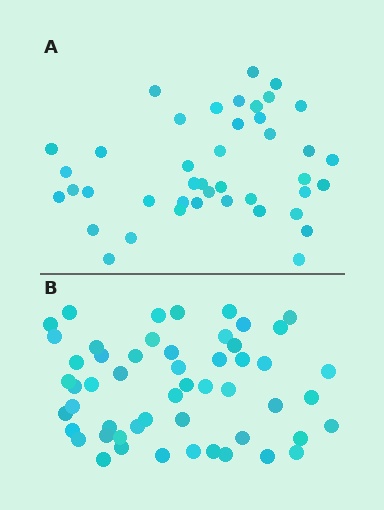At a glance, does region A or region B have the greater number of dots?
Region B (the bottom region) has more dots.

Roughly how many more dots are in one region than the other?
Region B has roughly 12 or so more dots than region A.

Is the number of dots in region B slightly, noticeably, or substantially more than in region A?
Region B has noticeably more, but not dramatically so. The ratio is roughly 1.3 to 1.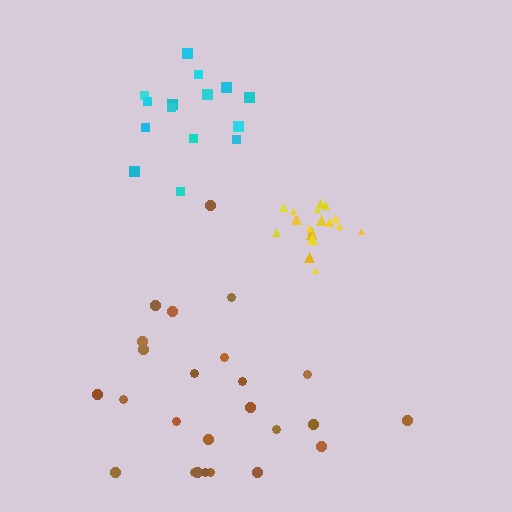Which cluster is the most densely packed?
Yellow.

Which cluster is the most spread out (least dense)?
Brown.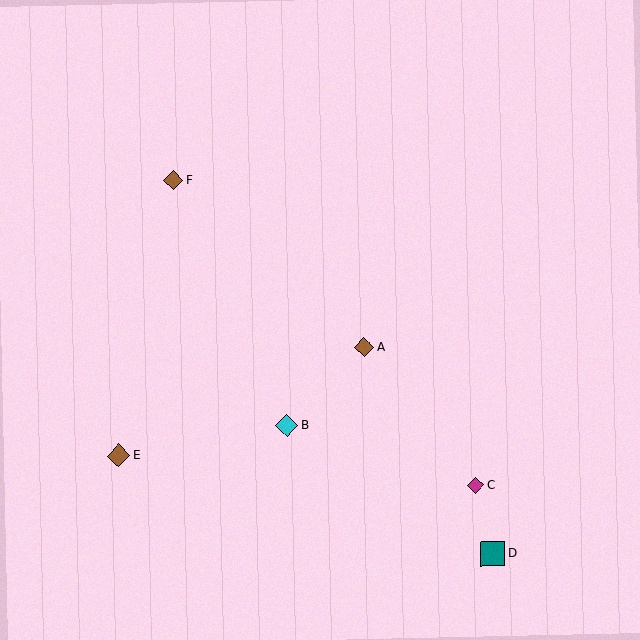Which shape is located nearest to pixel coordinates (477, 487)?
The magenta diamond (labeled C) at (476, 486) is nearest to that location.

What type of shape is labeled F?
Shape F is a brown diamond.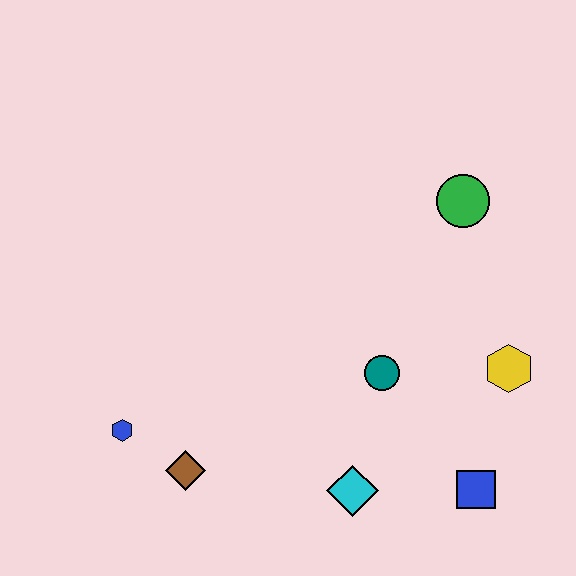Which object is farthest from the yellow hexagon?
The blue hexagon is farthest from the yellow hexagon.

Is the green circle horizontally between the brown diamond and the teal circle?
No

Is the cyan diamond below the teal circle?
Yes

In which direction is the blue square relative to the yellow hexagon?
The blue square is below the yellow hexagon.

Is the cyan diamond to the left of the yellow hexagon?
Yes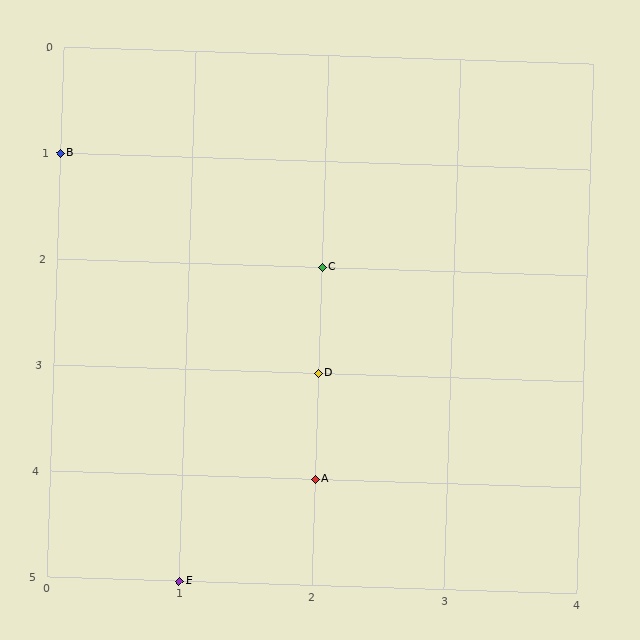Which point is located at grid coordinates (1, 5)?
Point E is at (1, 5).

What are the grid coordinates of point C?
Point C is at grid coordinates (2, 2).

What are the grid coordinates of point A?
Point A is at grid coordinates (2, 4).